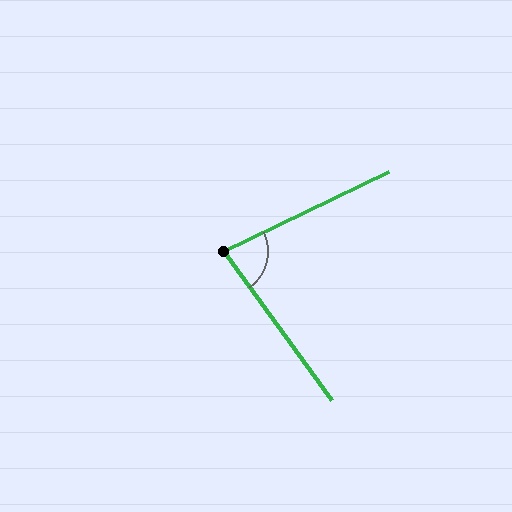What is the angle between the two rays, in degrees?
Approximately 80 degrees.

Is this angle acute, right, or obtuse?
It is acute.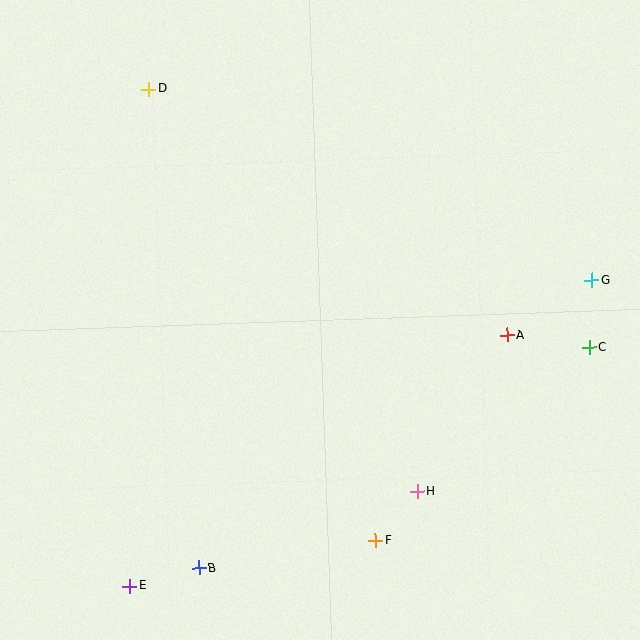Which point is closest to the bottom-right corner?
Point H is closest to the bottom-right corner.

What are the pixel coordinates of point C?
Point C is at (589, 347).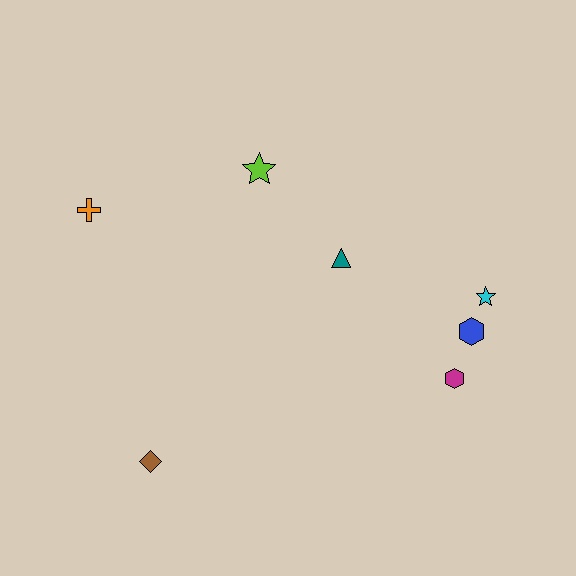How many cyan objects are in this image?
There is 1 cyan object.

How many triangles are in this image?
There is 1 triangle.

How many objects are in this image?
There are 7 objects.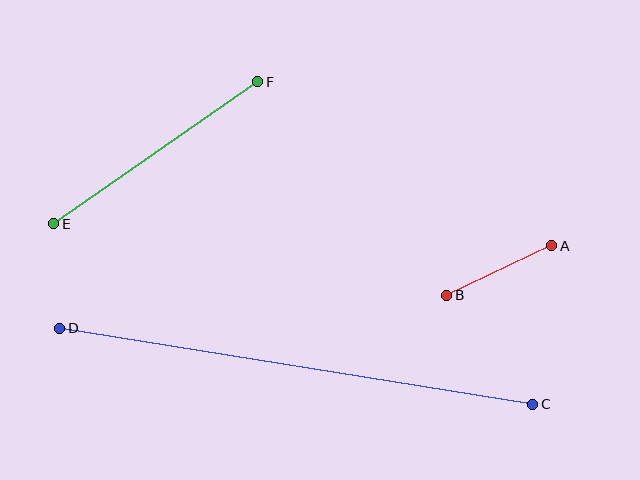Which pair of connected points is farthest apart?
Points C and D are farthest apart.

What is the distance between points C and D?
The distance is approximately 479 pixels.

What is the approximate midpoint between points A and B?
The midpoint is at approximately (499, 271) pixels.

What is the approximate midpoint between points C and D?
The midpoint is at approximately (296, 366) pixels.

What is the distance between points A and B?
The distance is approximately 116 pixels.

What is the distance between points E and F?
The distance is approximately 249 pixels.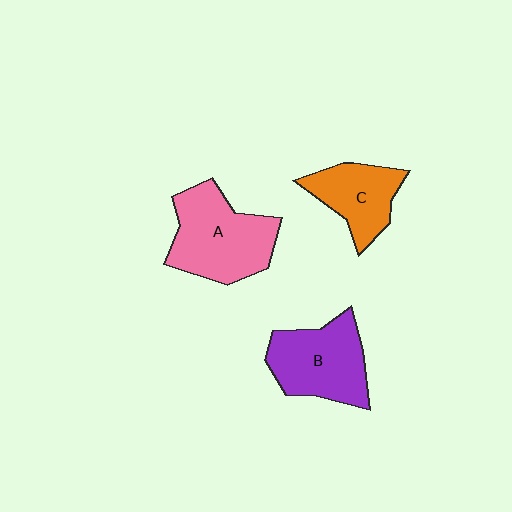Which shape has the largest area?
Shape A (pink).